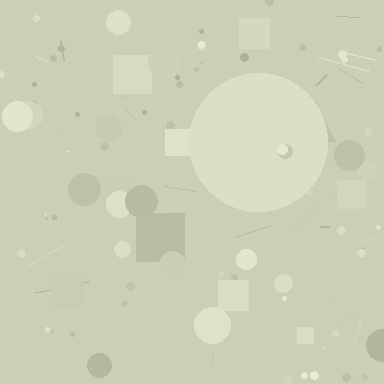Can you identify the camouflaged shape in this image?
The camouflaged shape is a circle.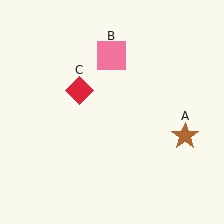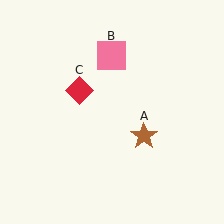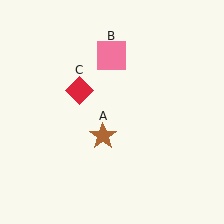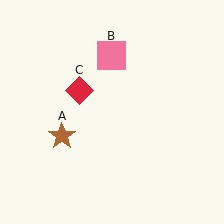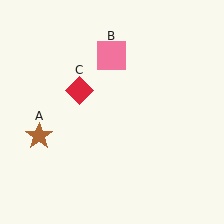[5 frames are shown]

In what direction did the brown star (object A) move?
The brown star (object A) moved left.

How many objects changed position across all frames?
1 object changed position: brown star (object A).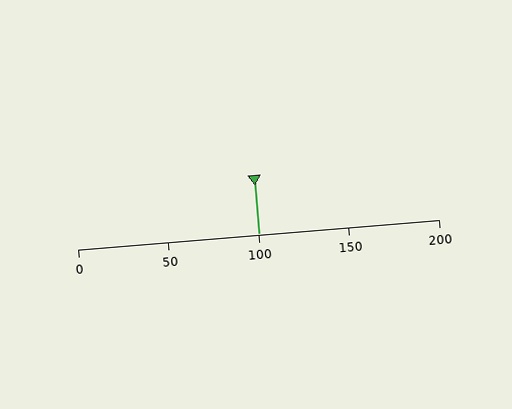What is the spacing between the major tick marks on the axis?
The major ticks are spaced 50 apart.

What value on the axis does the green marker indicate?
The marker indicates approximately 100.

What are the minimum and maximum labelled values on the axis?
The axis runs from 0 to 200.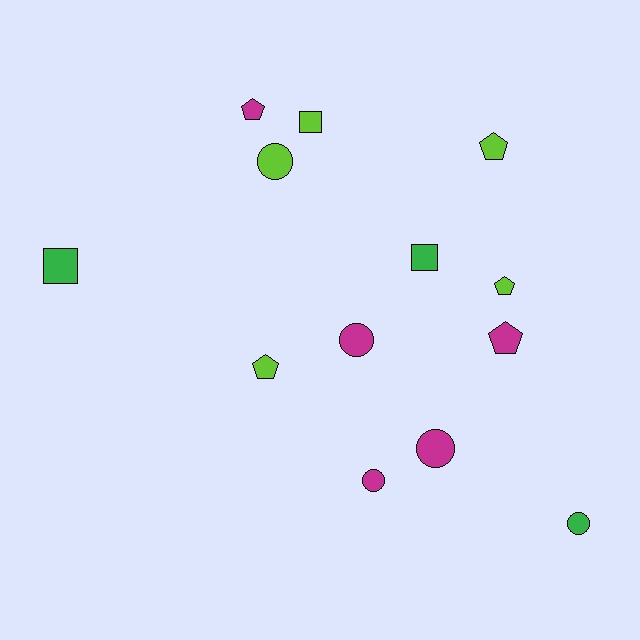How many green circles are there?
There is 1 green circle.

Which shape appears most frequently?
Circle, with 5 objects.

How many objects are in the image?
There are 13 objects.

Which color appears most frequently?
Lime, with 5 objects.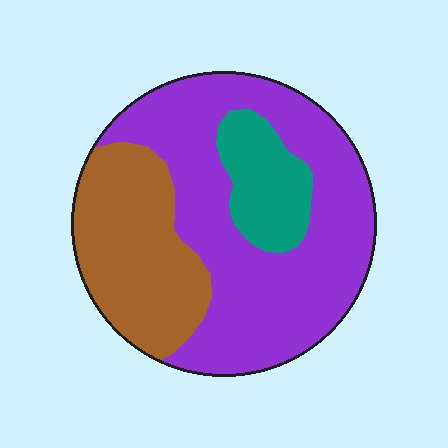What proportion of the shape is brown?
Brown takes up between a quarter and a half of the shape.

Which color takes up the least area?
Teal, at roughly 15%.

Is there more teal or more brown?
Brown.